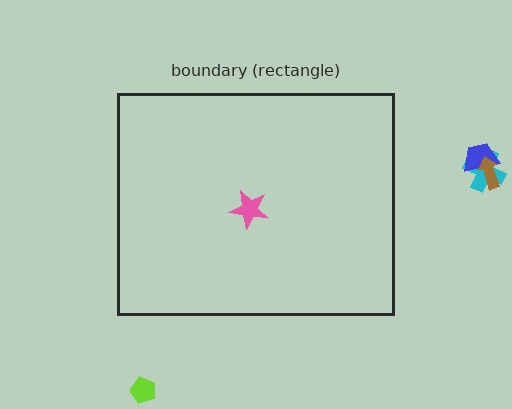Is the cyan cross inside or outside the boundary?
Outside.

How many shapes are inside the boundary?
1 inside, 4 outside.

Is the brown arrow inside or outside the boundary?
Outside.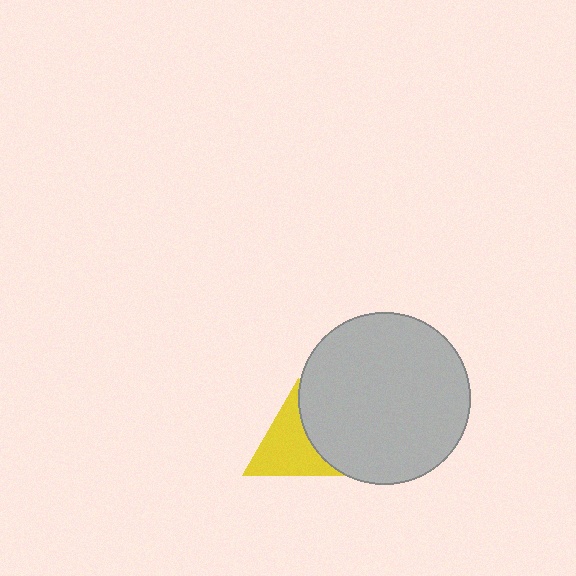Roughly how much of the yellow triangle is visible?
Most of it is visible (roughly 68%).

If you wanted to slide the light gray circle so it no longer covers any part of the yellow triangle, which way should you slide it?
Slide it right — that is the most direct way to separate the two shapes.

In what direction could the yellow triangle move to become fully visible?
The yellow triangle could move left. That would shift it out from behind the light gray circle entirely.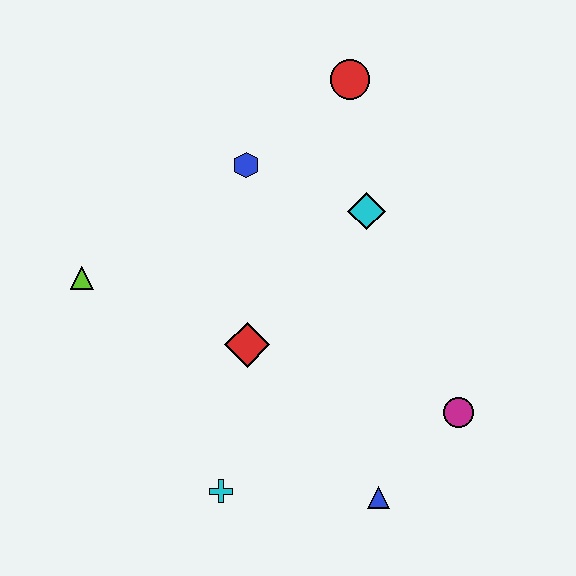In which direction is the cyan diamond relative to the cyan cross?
The cyan diamond is above the cyan cross.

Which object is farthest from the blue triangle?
The red circle is farthest from the blue triangle.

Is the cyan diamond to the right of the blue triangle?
No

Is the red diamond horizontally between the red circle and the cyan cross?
Yes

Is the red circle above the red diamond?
Yes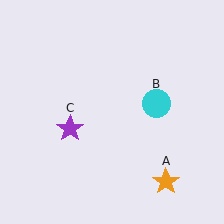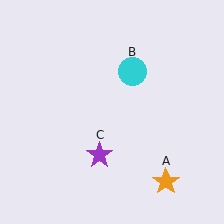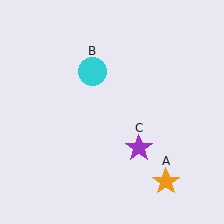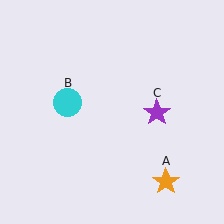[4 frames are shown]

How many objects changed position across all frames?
2 objects changed position: cyan circle (object B), purple star (object C).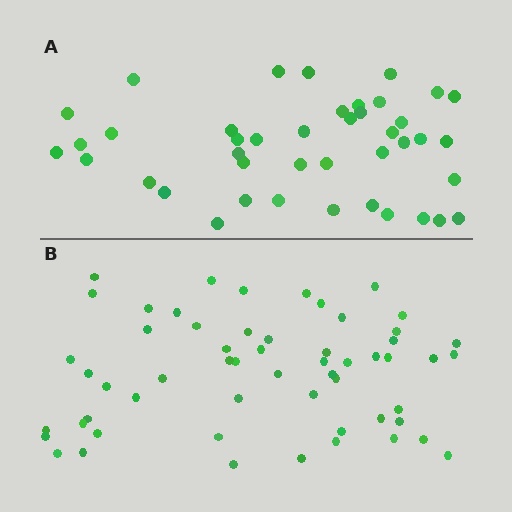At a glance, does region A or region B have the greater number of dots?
Region B (the bottom region) has more dots.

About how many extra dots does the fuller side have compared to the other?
Region B has approximately 15 more dots than region A.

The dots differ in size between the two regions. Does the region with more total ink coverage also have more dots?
No. Region A has more total ink coverage because its dots are larger, but region B actually contains more individual dots. Total area can be misleading — the number of items is what matters here.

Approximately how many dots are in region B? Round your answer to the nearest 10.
About 60 dots. (The exact count is 57, which rounds to 60.)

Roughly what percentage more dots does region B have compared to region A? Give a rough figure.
About 35% more.